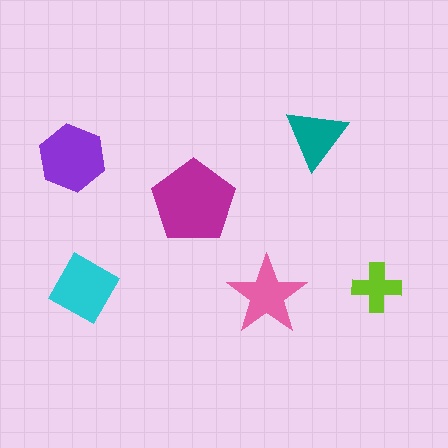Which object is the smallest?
The lime cross.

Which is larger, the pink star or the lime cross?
The pink star.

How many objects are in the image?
There are 6 objects in the image.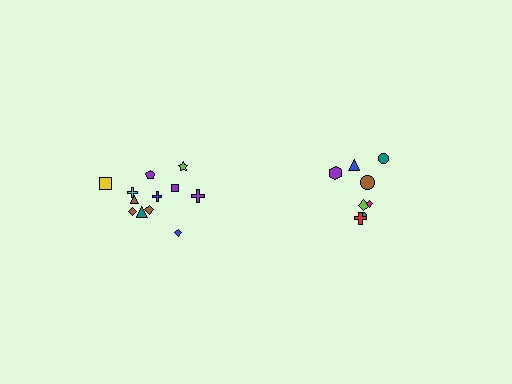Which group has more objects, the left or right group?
The left group.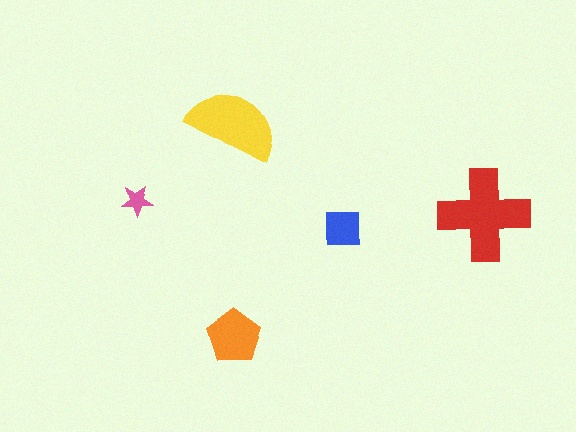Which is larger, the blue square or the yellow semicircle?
The yellow semicircle.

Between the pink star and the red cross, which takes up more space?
The red cross.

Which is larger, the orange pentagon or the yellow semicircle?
The yellow semicircle.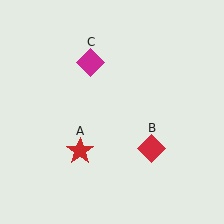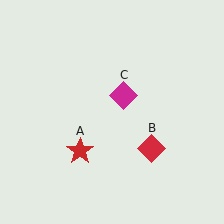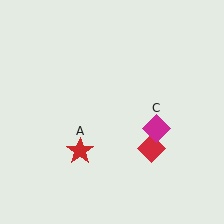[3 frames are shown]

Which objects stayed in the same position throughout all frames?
Red star (object A) and red diamond (object B) remained stationary.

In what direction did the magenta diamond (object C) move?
The magenta diamond (object C) moved down and to the right.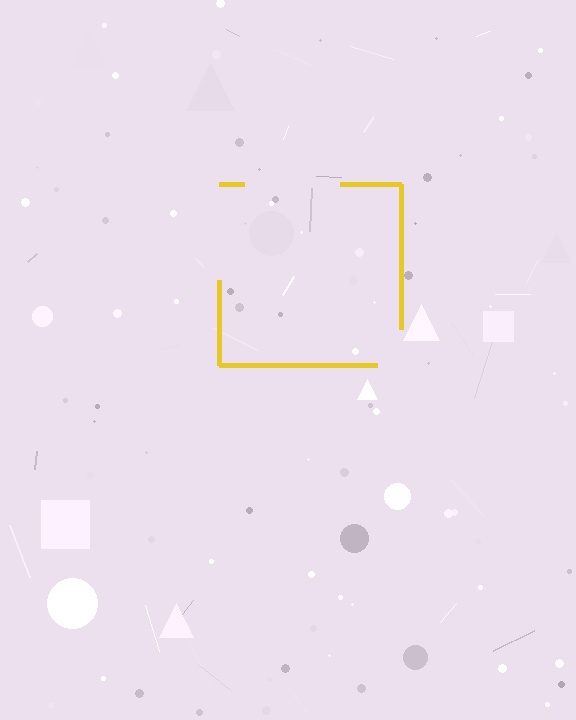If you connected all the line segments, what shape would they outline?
They would outline a square.